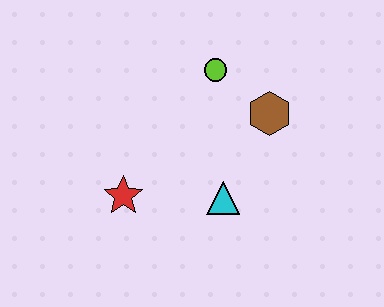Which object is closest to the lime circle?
The brown hexagon is closest to the lime circle.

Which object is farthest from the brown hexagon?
The red star is farthest from the brown hexagon.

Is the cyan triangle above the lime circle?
No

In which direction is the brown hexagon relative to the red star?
The brown hexagon is to the right of the red star.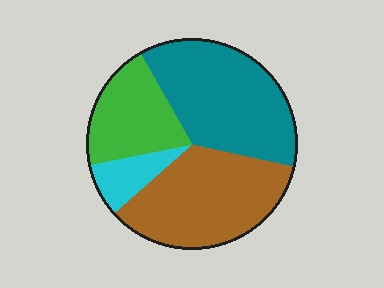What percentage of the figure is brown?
Brown takes up about one third (1/3) of the figure.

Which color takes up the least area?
Cyan, at roughly 10%.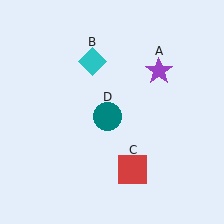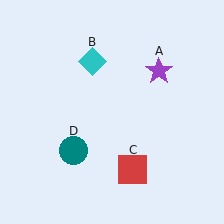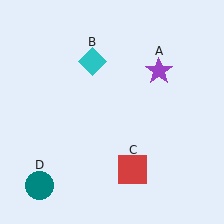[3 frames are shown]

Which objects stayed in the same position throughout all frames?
Purple star (object A) and cyan diamond (object B) and red square (object C) remained stationary.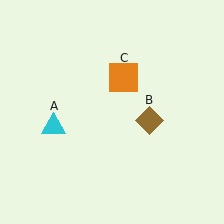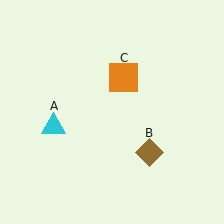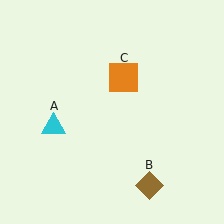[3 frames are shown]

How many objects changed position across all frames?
1 object changed position: brown diamond (object B).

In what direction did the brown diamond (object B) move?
The brown diamond (object B) moved down.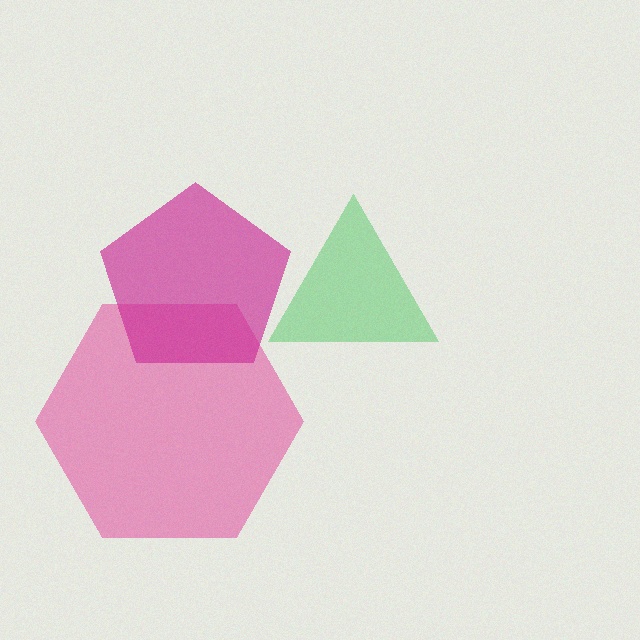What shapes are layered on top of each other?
The layered shapes are: a pink hexagon, a green triangle, a magenta pentagon.